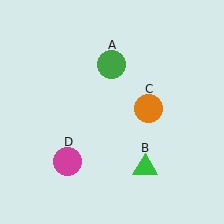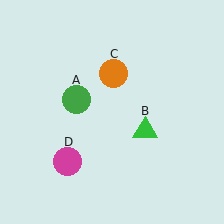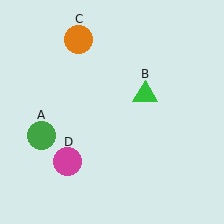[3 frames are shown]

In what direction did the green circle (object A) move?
The green circle (object A) moved down and to the left.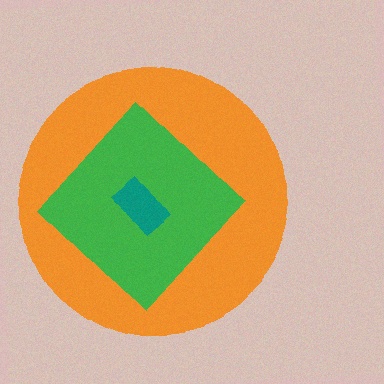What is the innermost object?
The teal rectangle.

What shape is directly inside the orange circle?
The green diamond.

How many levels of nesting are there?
3.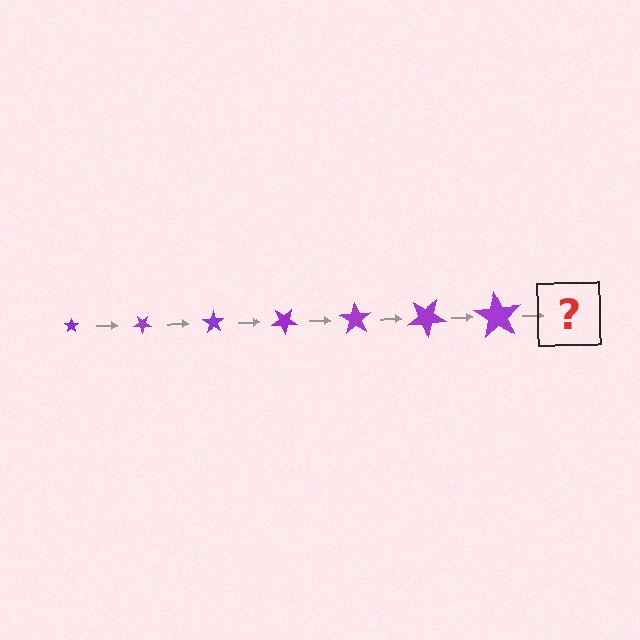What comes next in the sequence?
The next element should be a star, larger than the previous one and rotated 245 degrees from the start.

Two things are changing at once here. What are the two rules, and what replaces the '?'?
The two rules are that the star grows larger each step and it rotates 35 degrees each step. The '?' should be a star, larger than the previous one and rotated 245 degrees from the start.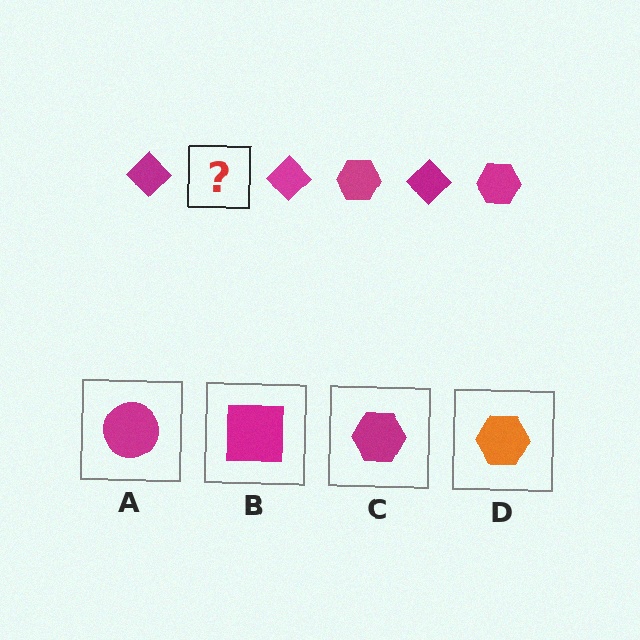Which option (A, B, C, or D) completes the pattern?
C.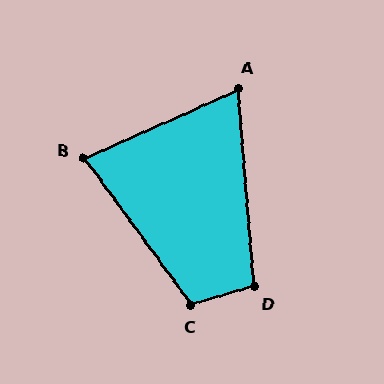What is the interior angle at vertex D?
Approximately 102 degrees (obtuse).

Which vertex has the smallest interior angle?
A, at approximately 70 degrees.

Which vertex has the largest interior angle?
C, at approximately 110 degrees.